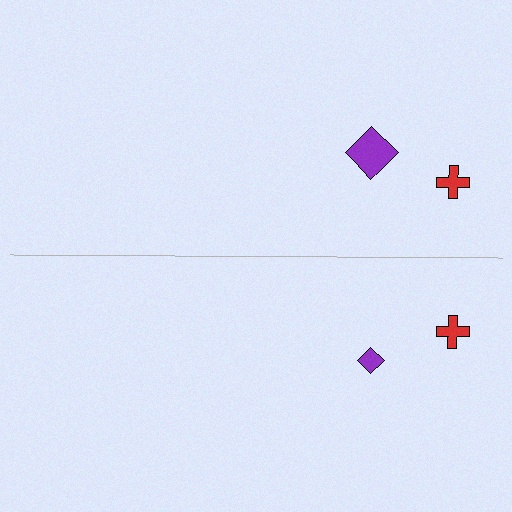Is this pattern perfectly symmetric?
No, the pattern is not perfectly symmetric. The purple diamond on the bottom side has a different size than its mirror counterpart.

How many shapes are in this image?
There are 4 shapes in this image.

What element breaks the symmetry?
The purple diamond on the bottom side has a different size than its mirror counterpart.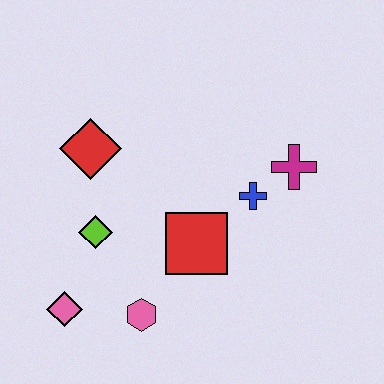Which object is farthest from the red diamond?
The magenta cross is farthest from the red diamond.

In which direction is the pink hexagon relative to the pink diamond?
The pink hexagon is to the right of the pink diamond.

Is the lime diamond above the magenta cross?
No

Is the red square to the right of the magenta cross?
No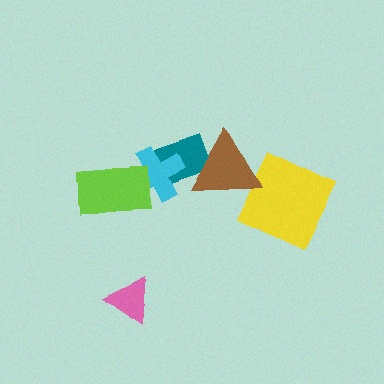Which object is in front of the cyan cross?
The lime rectangle is in front of the cyan cross.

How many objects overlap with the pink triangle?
0 objects overlap with the pink triangle.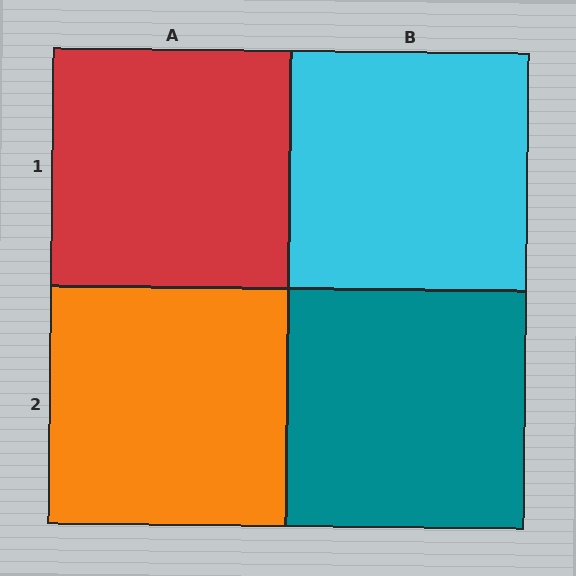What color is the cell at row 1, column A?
Red.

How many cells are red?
1 cell is red.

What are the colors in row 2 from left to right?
Orange, teal.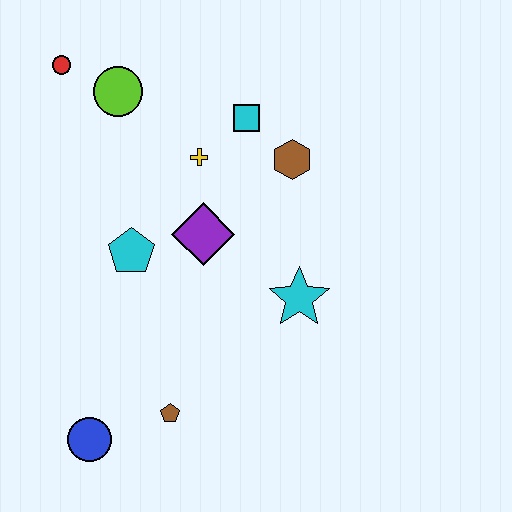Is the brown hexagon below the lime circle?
Yes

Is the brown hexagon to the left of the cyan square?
No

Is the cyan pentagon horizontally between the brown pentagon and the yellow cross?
No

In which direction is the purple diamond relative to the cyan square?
The purple diamond is below the cyan square.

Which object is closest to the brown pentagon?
The blue circle is closest to the brown pentagon.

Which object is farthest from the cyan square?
The blue circle is farthest from the cyan square.